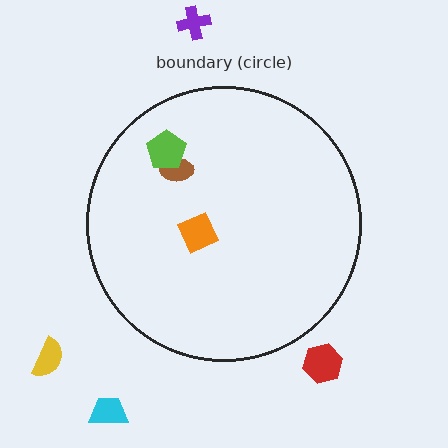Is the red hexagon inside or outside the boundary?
Outside.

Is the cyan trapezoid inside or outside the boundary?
Outside.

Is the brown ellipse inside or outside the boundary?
Inside.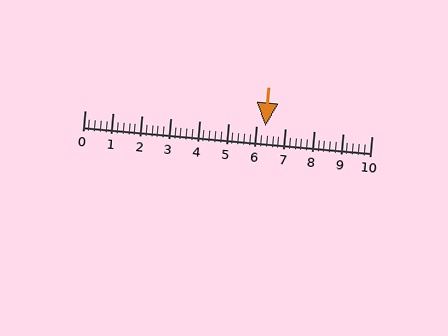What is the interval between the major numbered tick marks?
The major tick marks are spaced 1 units apart.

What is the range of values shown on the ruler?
The ruler shows values from 0 to 10.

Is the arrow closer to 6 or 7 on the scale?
The arrow is closer to 6.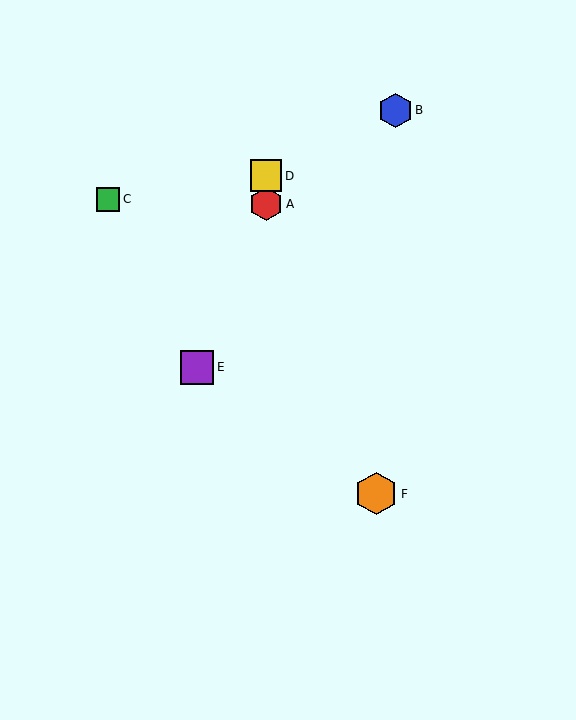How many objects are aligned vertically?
2 objects (A, D) are aligned vertically.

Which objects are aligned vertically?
Objects A, D are aligned vertically.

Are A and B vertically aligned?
No, A is at x≈266 and B is at x≈395.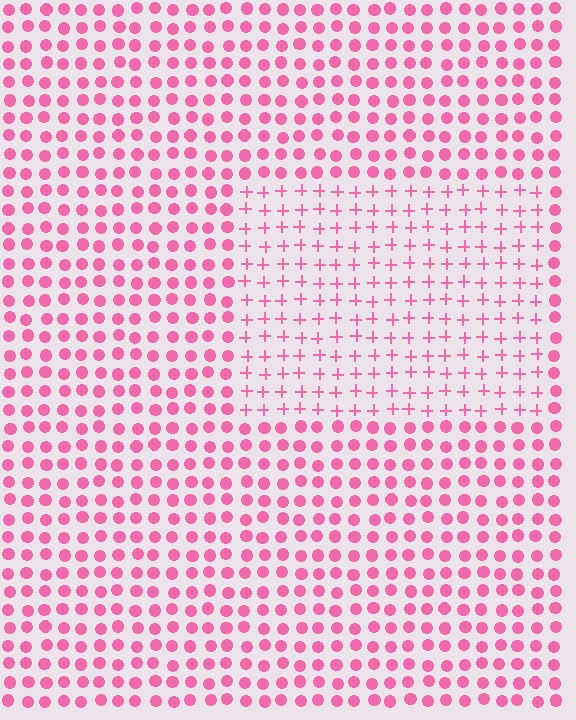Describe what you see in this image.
The image is filled with small pink elements arranged in a uniform grid. A rectangle-shaped region contains plus signs, while the surrounding area contains circles. The boundary is defined purely by the change in element shape.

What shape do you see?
I see a rectangle.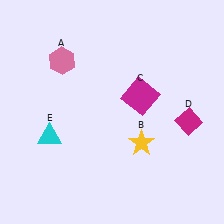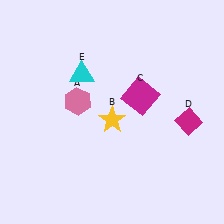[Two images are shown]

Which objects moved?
The objects that moved are: the pink hexagon (A), the yellow star (B), the cyan triangle (E).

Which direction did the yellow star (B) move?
The yellow star (B) moved left.